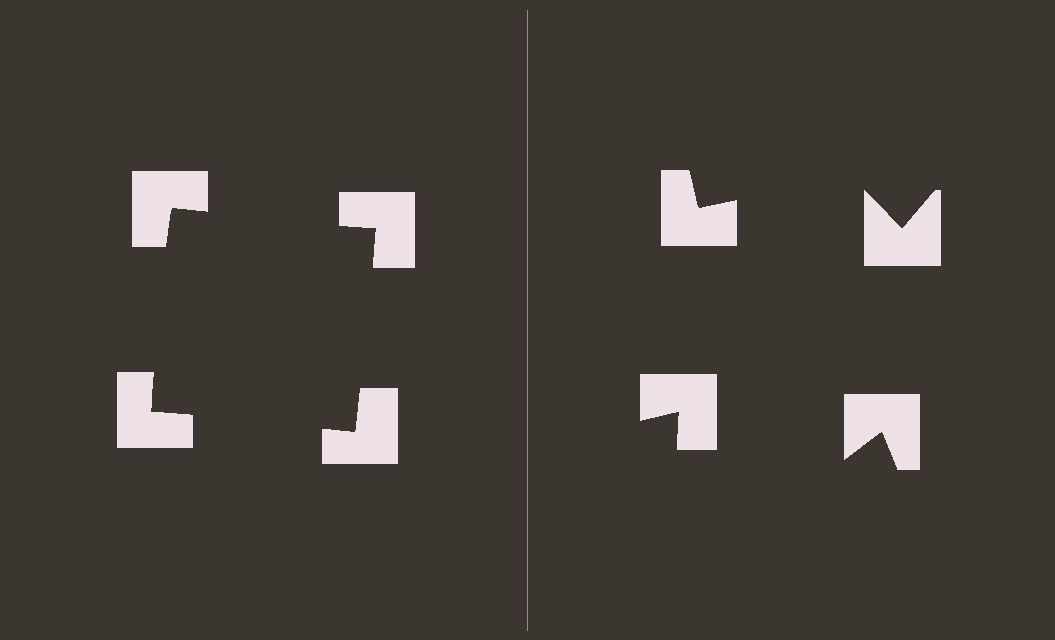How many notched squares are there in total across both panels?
8 — 4 on each side.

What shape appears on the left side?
An illusory square.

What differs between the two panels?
The notched squares are positioned identically on both sides; only the wedge orientations differ. On the left they align to a square; on the right they are misaligned.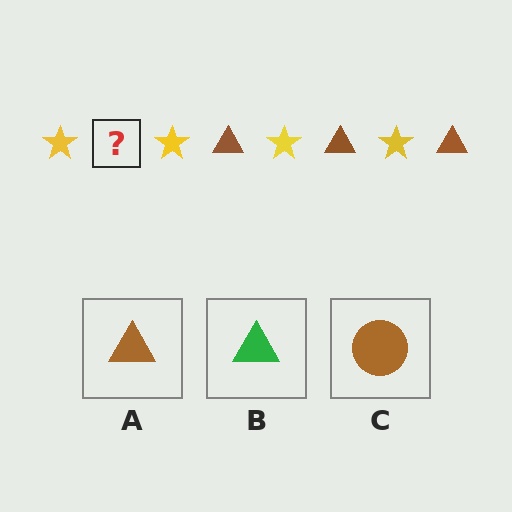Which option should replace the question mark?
Option A.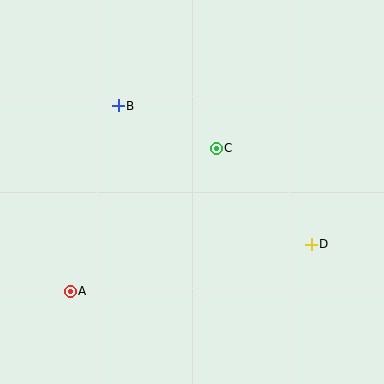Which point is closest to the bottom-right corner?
Point D is closest to the bottom-right corner.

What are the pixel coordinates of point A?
Point A is at (70, 291).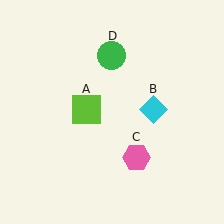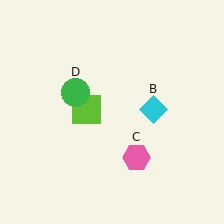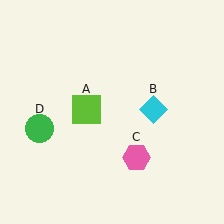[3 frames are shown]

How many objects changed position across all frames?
1 object changed position: green circle (object D).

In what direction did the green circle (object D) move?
The green circle (object D) moved down and to the left.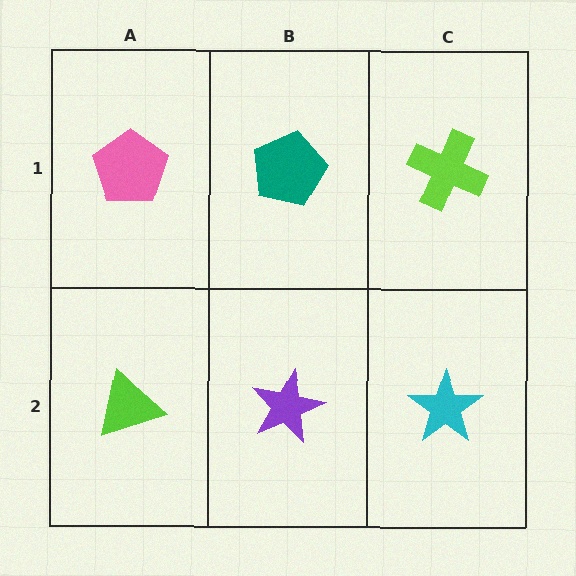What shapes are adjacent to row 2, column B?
A teal pentagon (row 1, column B), a lime triangle (row 2, column A), a cyan star (row 2, column C).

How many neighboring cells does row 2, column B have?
3.